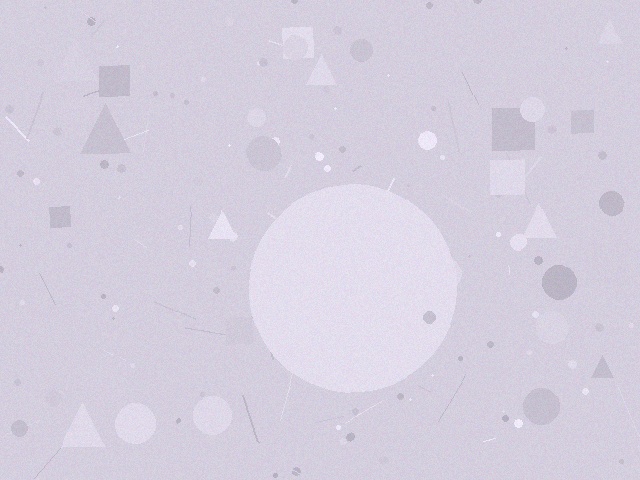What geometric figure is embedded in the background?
A circle is embedded in the background.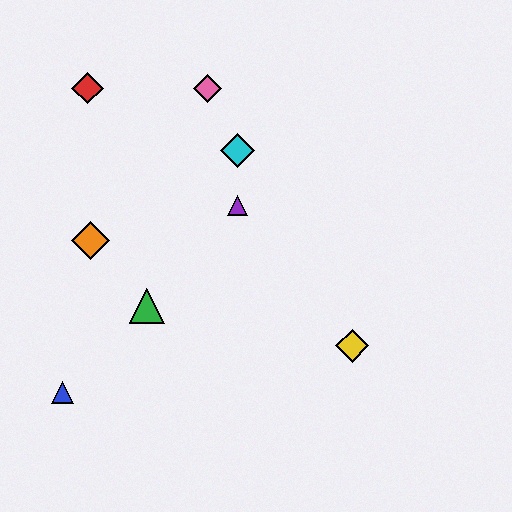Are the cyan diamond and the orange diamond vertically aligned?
No, the cyan diamond is at x≈238 and the orange diamond is at x≈91.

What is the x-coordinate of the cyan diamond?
The cyan diamond is at x≈238.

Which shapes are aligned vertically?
The purple triangle, the cyan diamond are aligned vertically.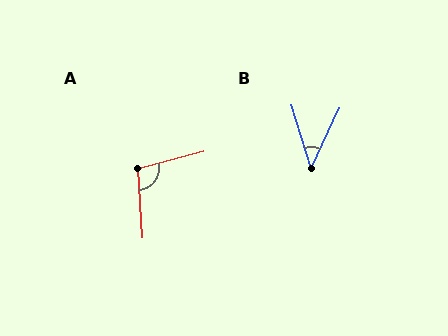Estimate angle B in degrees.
Approximately 42 degrees.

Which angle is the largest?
A, at approximately 101 degrees.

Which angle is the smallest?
B, at approximately 42 degrees.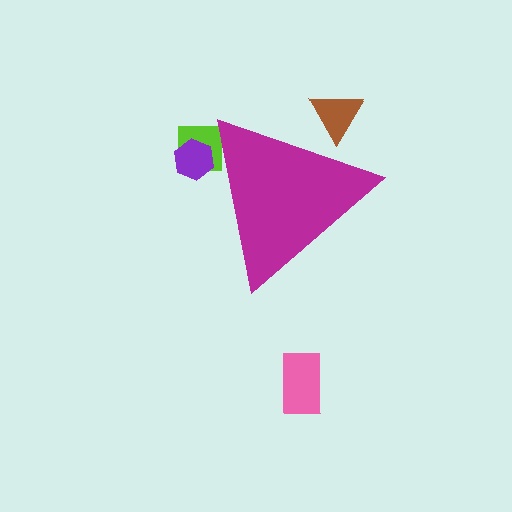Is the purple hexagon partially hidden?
Yes, the purple hexagon is partially hidden behind the magenta triangle.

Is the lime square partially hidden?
Yes, the lime square is partially hidden behind the magenta triangle.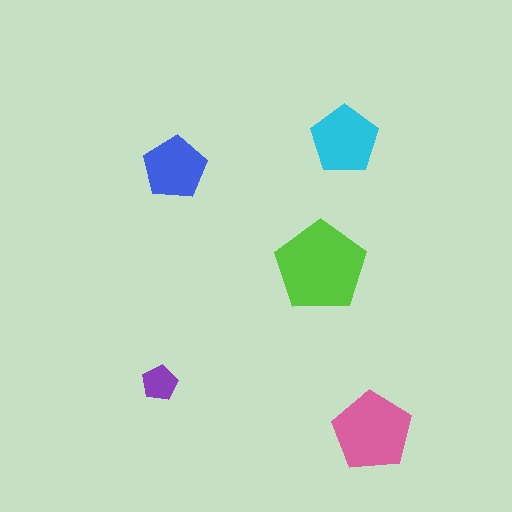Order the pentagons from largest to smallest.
the lime one, the pink one, the cyan one, the blue one, the purple one.